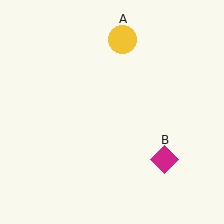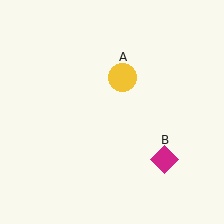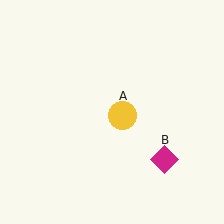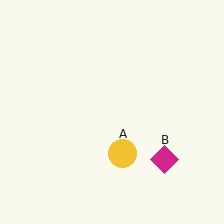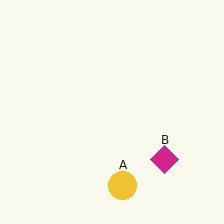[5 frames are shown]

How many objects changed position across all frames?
1 object changed position: yellow circle (object A).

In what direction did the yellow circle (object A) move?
The yellow circle (object A) moved down.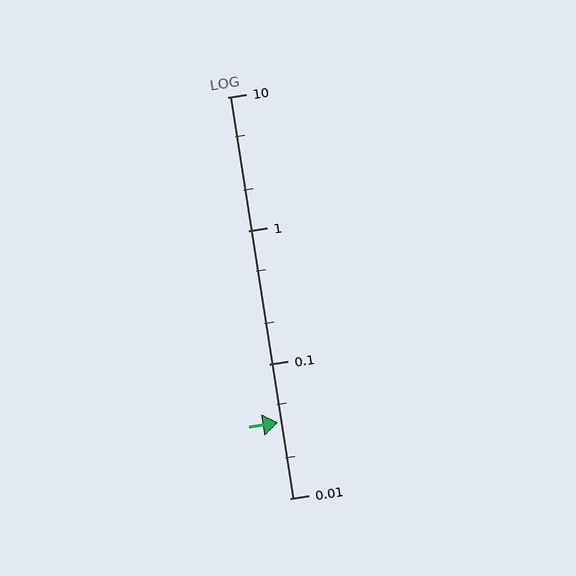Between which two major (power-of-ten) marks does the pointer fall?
The pointer is between 0.01 and 0.1.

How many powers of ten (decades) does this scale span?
The scale spans 3 decades, from 0.01 to 10.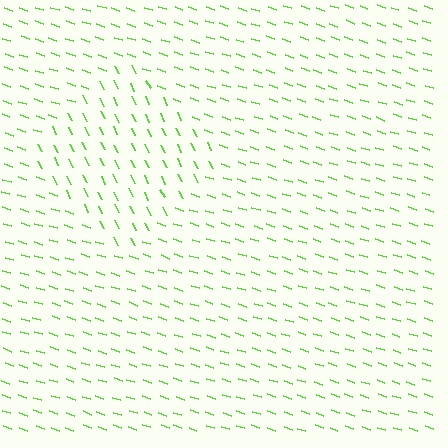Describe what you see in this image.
The image is filled with small lime line segments. A diamond region in the image has lines oriented differently from the surrounding lines, creating a visible texture boundary.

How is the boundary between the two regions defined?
The boundary is defined purely by a change in line orientation (approximately 45 degrees difference). All lines are the same color and thickness.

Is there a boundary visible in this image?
Yes, there is a texture boundary formed by a change in line orientation.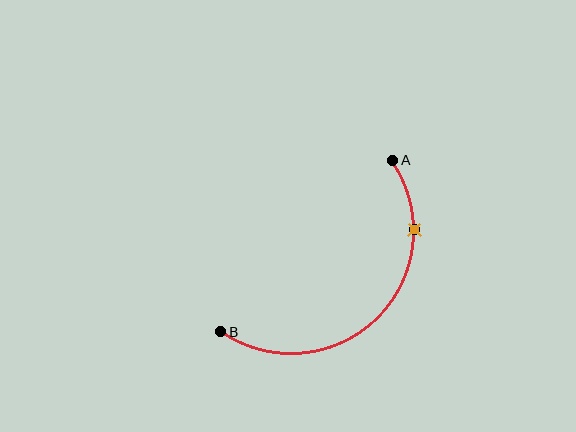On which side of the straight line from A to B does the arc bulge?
The arc bulges below and to the right of the straight line connecting A and B.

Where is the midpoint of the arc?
The arc midpoint is the point on the curve farthest from the straight line joining A and B. It sits below and to the right of that line.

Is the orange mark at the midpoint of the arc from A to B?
No. The orange mark lies on the arc but is closer to endpoint A. The arc midpoint would be at the point on the curve equidistant along the arc from both A and B.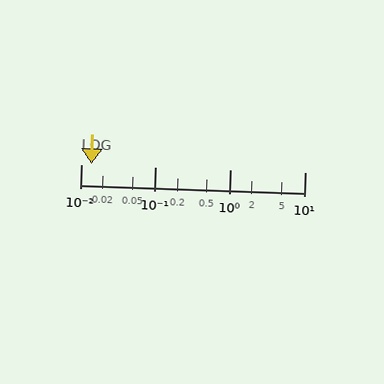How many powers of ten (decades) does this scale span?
The scale spans 3 decades, from 0.01 to 10.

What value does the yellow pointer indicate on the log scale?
The pointer indicates approximately 0.014.